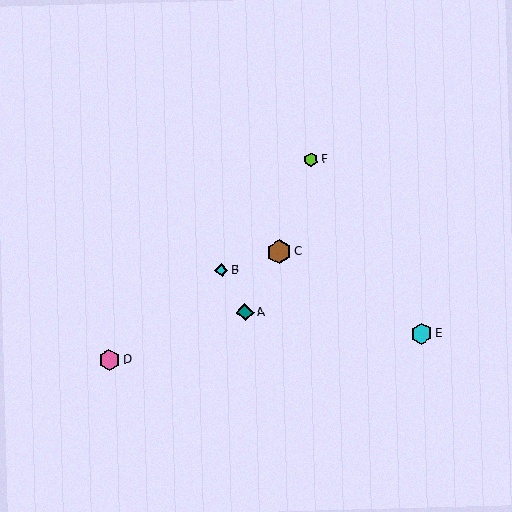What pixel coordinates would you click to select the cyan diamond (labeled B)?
Click at (222, 270) to select the cyan diamond B.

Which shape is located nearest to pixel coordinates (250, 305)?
The teal diamond (labeled A) at (245, 313) is nearest to that location.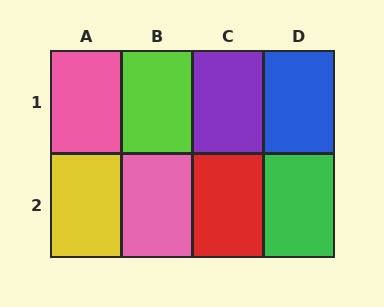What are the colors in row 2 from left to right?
Yellow, pink, red, green.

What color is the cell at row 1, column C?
Purple.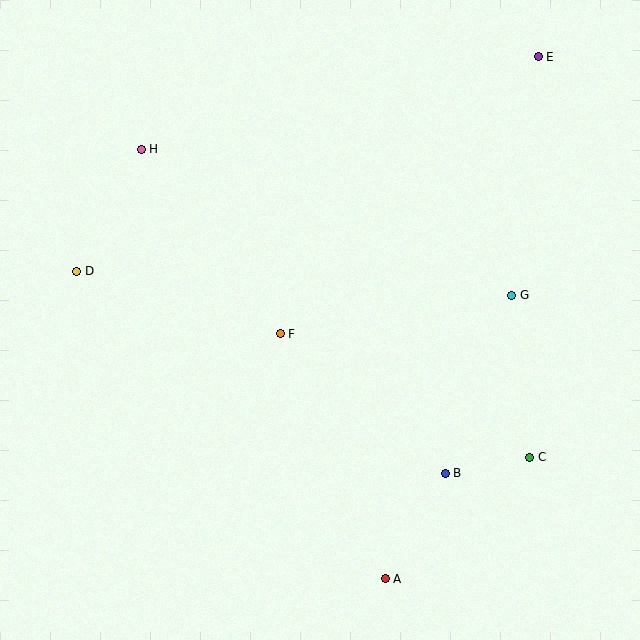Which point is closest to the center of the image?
Point F at (280, 334) is closest to the center.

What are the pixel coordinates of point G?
Point G is at (512, 295).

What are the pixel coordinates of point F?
Point F is at (280, 334).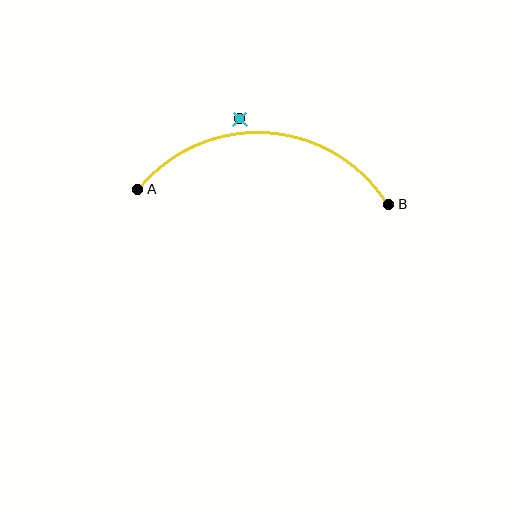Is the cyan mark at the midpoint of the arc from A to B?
No — the cyan mark does not lie on the arc at all. It sits slightly outside the curve.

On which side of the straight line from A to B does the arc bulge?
The arc bulges above the straight line connecting A and B.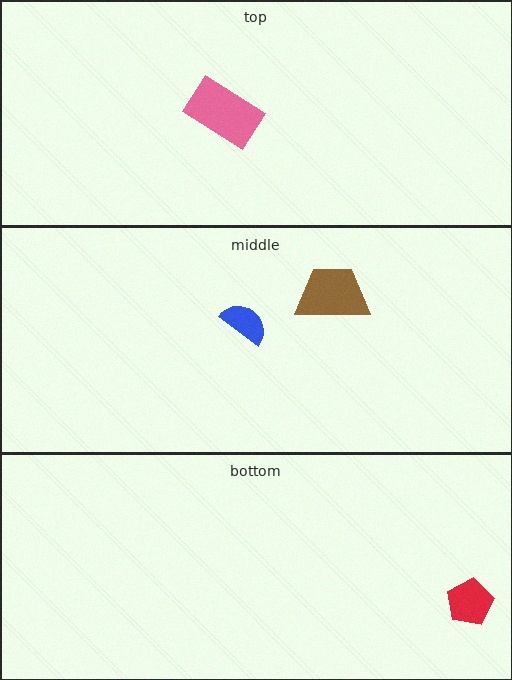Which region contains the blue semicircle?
The middle region.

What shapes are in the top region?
The pink rectangle.